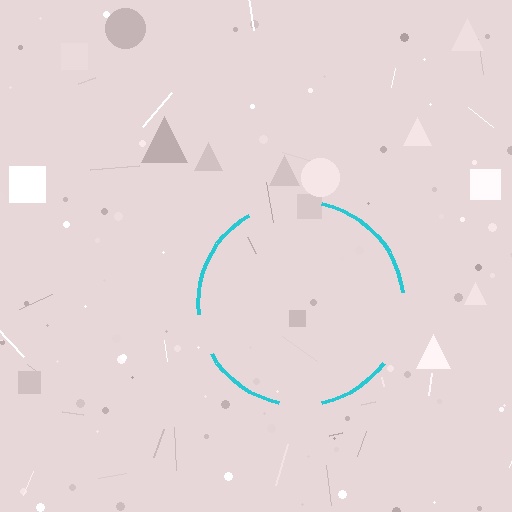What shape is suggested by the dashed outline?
The dashed outline suggests a circle.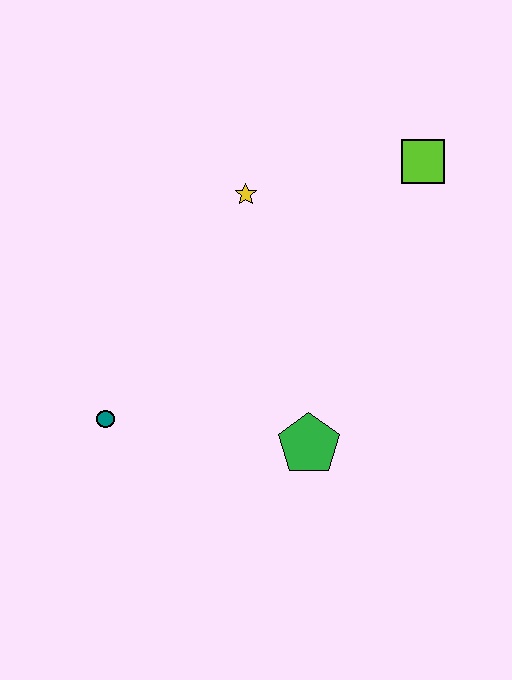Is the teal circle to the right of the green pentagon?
No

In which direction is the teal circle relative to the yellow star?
The teal circle is below the yellow star.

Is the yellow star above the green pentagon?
Yes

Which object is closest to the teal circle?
The green pentagon is closest to the teal circle.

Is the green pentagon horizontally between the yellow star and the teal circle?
No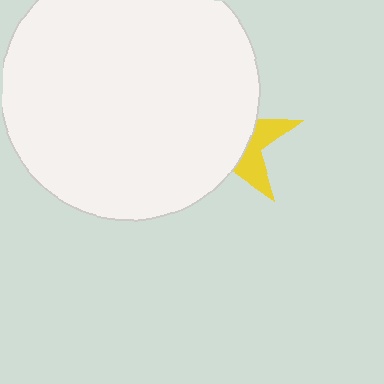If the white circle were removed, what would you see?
You would see the complete yellow star.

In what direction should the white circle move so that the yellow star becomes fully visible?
The white circle should move left. That is the shortest direction to clear the overlap and leave the yellow star fully visible.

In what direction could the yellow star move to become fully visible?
The yellow star could move right. That would shift it out from behind the white circle entirely.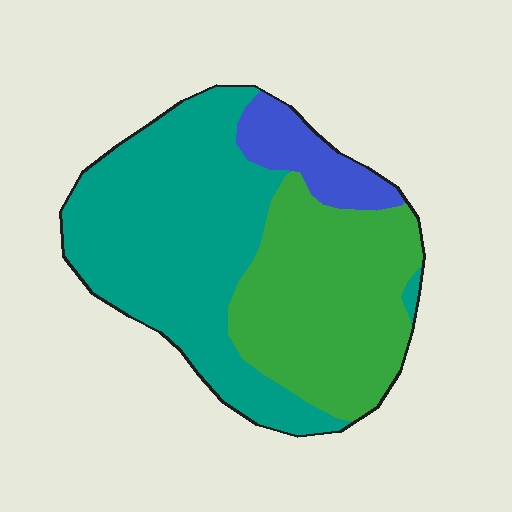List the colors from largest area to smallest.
From largest to smallest: teal, green, blue.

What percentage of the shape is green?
Green takes up about three eighths (3/8) of the shape.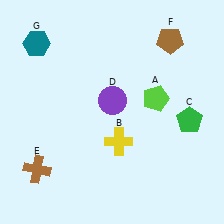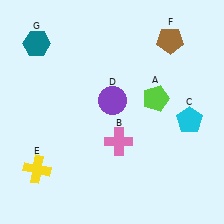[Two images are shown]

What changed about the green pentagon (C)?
In Image 1, C is green. In Image 2, it changed to cyan.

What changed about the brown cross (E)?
In Image 1, E is brown. In Image 2, it changed to yellow.